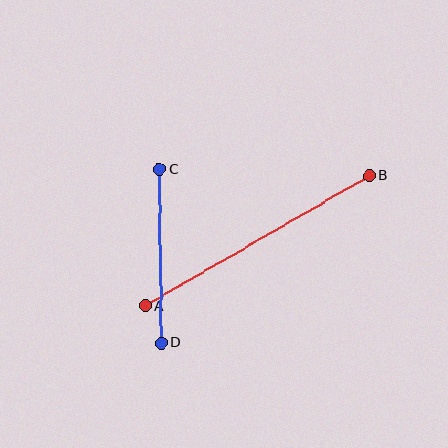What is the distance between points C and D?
The distance is approximately 173 pixels.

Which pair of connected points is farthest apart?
Points A and B are farthest apart.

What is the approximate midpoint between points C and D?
The midpoint is at approximately (160, 256) pixels.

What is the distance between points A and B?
The distance is approximately 259 pixels.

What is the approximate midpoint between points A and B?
The midpoint is at approximately (257, 241) pixels.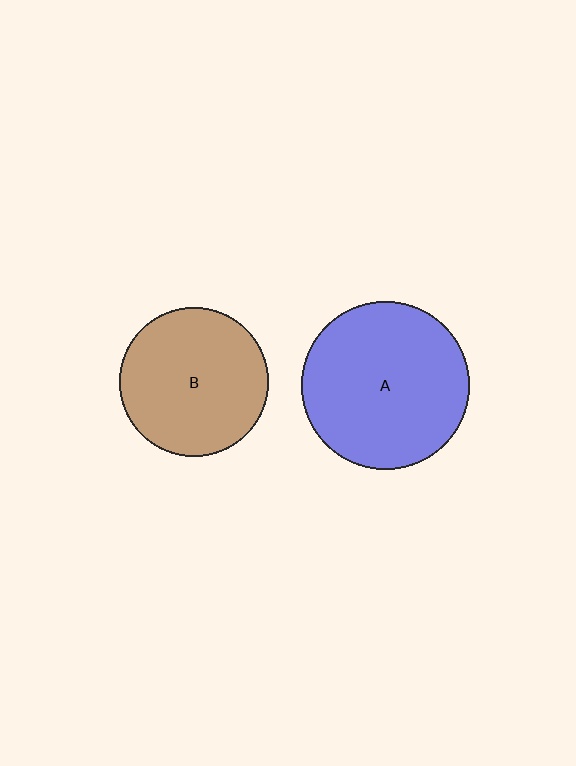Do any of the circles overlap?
No, none of the circles overlap.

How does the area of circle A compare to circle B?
Approximately 1.3 times.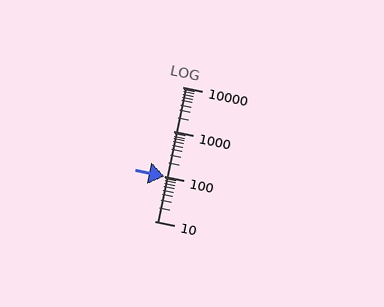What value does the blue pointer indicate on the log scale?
The pointer indicates approximately 97.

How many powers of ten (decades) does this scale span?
The scale spans 3 decades, from 10 to 10000.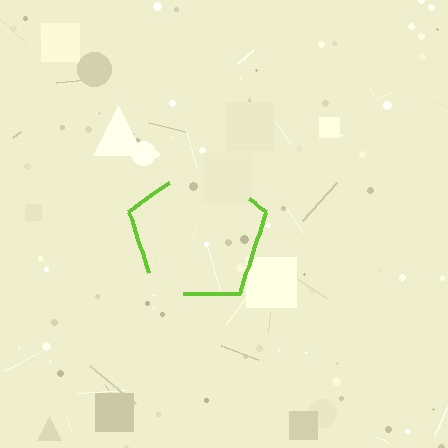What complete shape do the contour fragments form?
The contour fragments form a pentagon.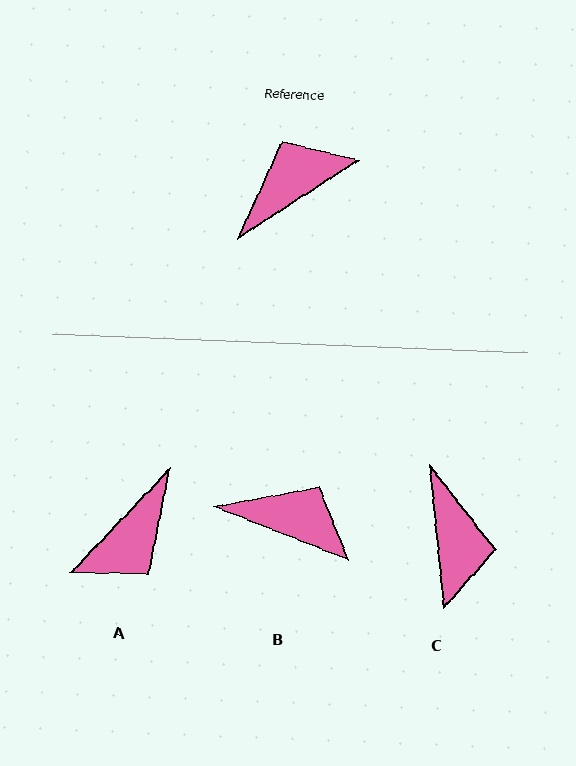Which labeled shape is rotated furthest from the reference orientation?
A, about 167 degrees away.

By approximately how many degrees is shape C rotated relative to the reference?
Approximately 118 degrees clockwise.